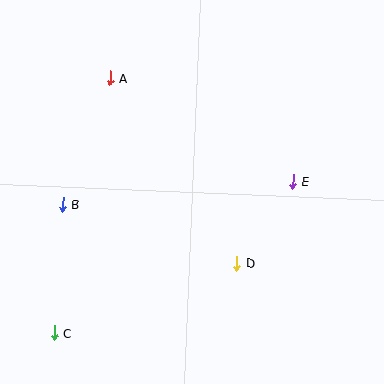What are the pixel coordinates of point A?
Point A is at (110, 78).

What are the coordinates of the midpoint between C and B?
The midpoint between C and B is at (58, 269).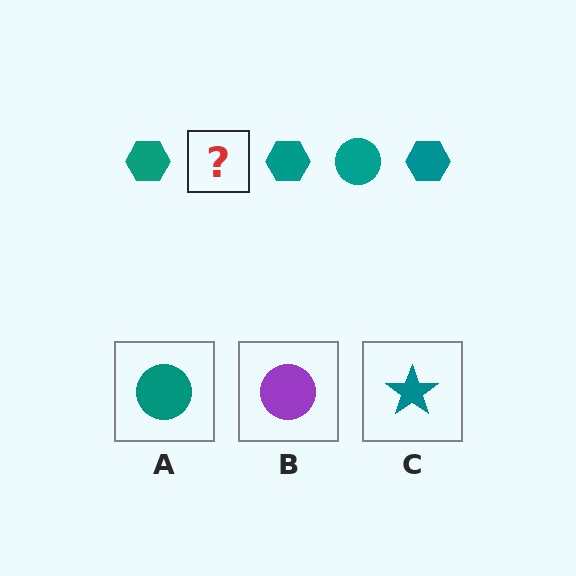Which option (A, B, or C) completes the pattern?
A.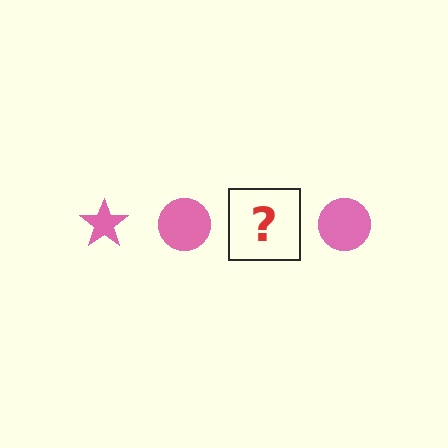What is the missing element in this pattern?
The missing element is a pink star.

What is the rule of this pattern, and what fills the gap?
The rule is that the pattern cycles through star, circle shapes in pink. The gap should be filled with a pink star.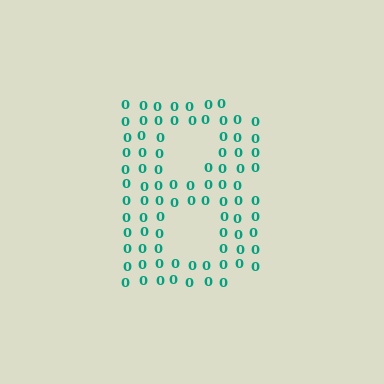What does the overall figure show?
The overall figure shows the letter B.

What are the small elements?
The small elements are digit 0's.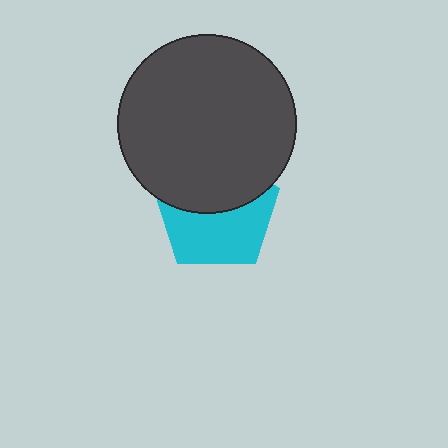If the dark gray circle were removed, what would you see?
You would see the complete cyan pentagon.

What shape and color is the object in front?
The object in front is a dark gray circle.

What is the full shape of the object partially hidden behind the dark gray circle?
The partially hidden object is a cyan pentagon.